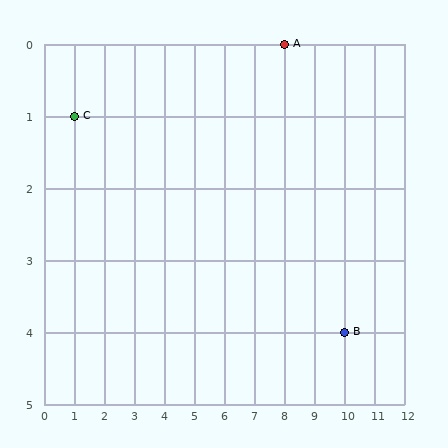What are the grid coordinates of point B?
Point B is at grid coordinates (10, 4).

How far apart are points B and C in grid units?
Points B and C are 9 columns and 3 rows apart (about 9.5 grid units diagonally).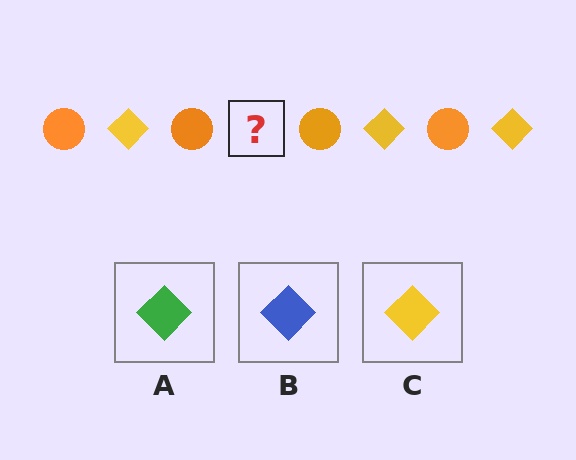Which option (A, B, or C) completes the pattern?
C.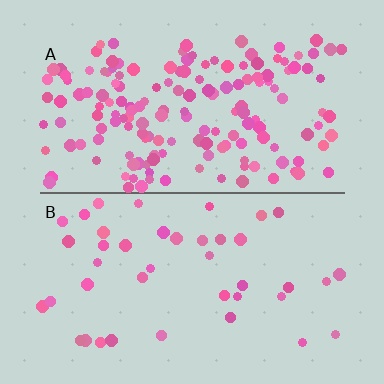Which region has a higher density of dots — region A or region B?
A (the top).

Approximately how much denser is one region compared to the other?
Approximately 3.8× — region A over region B.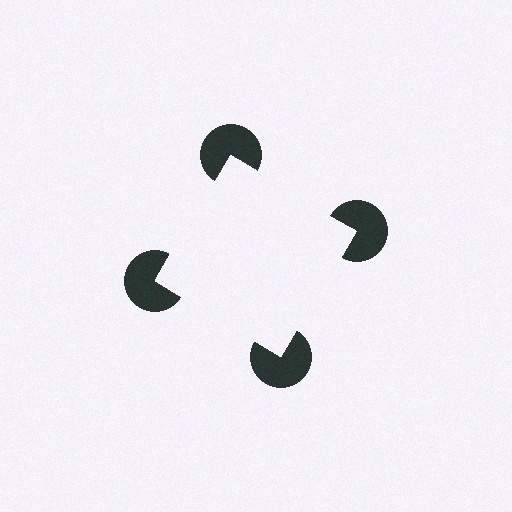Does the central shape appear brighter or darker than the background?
It typically appears slightly brighter than the background, even though no actual brightness change is drawn.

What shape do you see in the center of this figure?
An illusory square — its edges are inferred from the aligned wedge cuts in the pac-man discs, not physically drawn.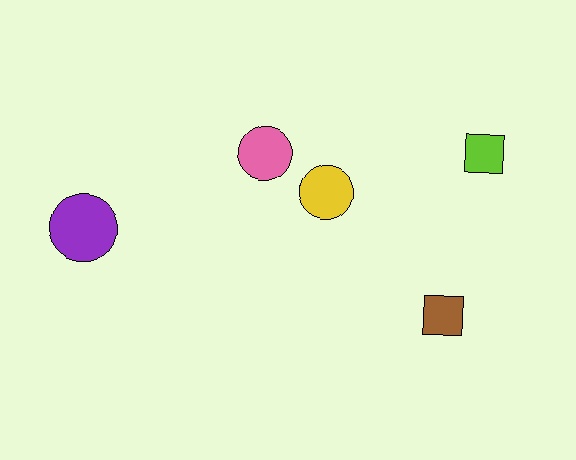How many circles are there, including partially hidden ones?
There are 3 circles.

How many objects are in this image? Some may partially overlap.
There are 5 objects.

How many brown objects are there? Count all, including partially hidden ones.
There is 1 brown object.